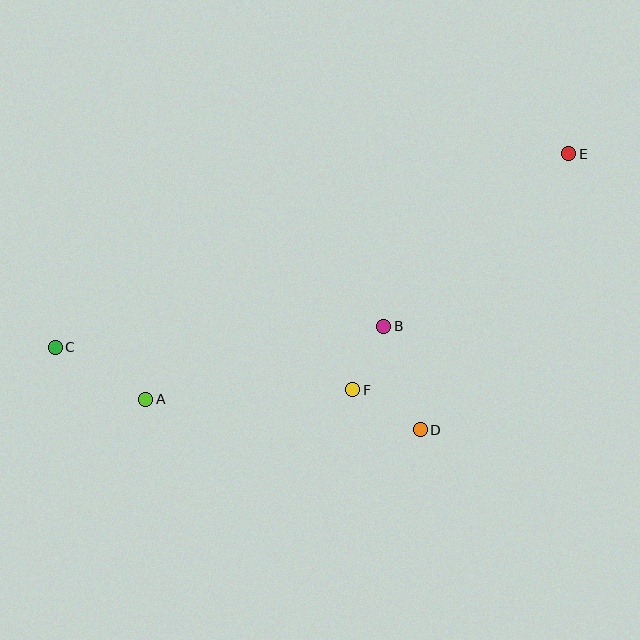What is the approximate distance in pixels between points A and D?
The distance between A and D is approximately 276 pixels.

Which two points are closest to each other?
Points B and F are closest to each other.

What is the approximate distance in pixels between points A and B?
The distance between A and B is approximately 249 pixels.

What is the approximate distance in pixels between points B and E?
The distance between B and E is approximately 253 pixels.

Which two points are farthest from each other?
Points C and E are farthest from each other.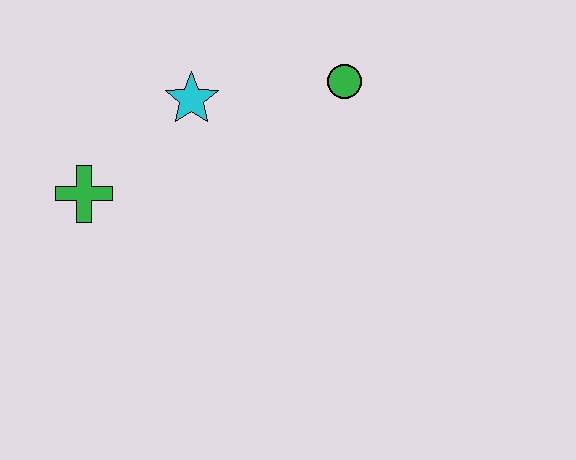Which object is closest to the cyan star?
The green cross is closest to the cyan star.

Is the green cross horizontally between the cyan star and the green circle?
No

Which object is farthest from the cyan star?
The green circle is farthest from the cyan star.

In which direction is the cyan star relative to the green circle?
The cyan star is to the left of the green circle.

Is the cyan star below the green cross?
No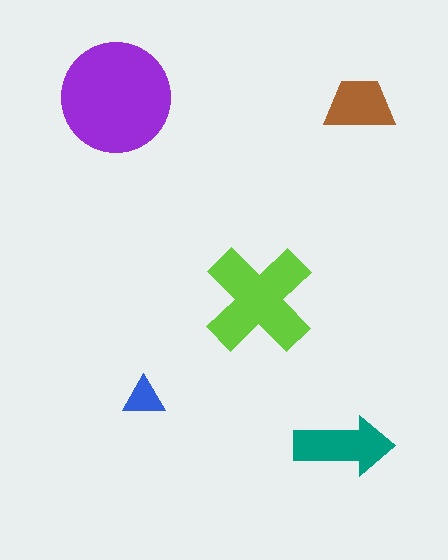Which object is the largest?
The purple circle.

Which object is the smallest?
The blue triangle.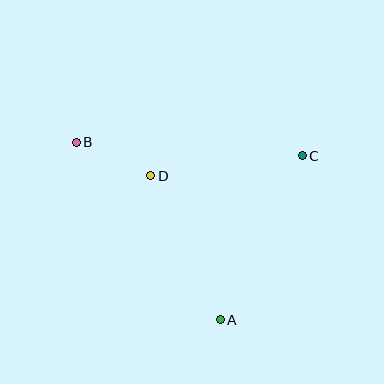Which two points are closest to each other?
Points B and D are closest to each other.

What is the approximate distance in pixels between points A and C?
The distance between A and C is approximately 183 pixels.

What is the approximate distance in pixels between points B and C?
The distance between B and C is approximately 227 pixels.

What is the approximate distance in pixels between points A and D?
The distance between A and D is approximately 160 pixels.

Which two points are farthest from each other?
Points A and B are farthest from each other.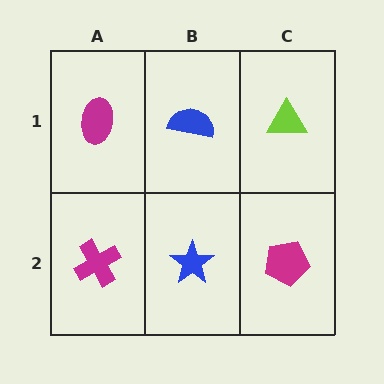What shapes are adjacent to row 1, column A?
A magenta cross (row 2, column A), a blue semicircle (row 1, column B).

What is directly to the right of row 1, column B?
A lime triangle.